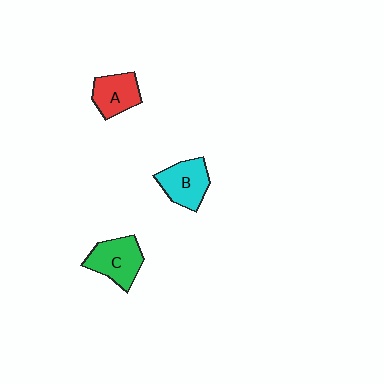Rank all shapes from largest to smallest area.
From largest to smallest: C (green), B (cyan), A (red).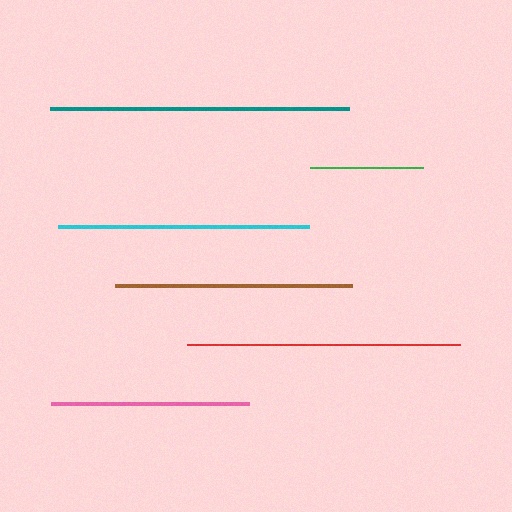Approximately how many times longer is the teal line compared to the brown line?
The teal line is approximately 1.3 times the length of the brown line.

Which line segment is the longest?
The teal line is the longest at approximately 298 pixels.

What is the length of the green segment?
The green segment is approximately 113 pixels long.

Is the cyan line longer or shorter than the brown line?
The cyan line is longer than the brown line.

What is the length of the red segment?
The red segment is approximately 273 pixels long.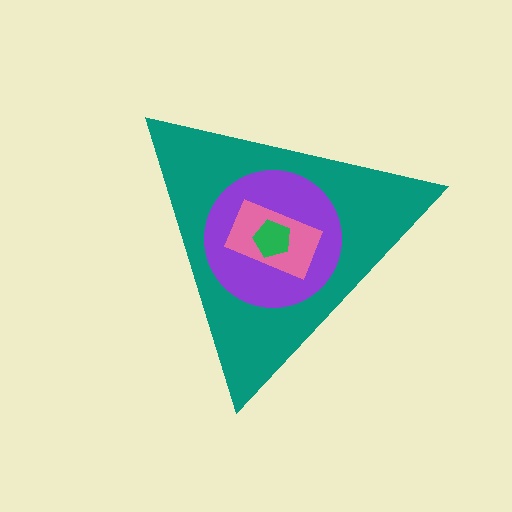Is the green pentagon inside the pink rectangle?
Yes.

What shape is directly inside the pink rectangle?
The green pentagon.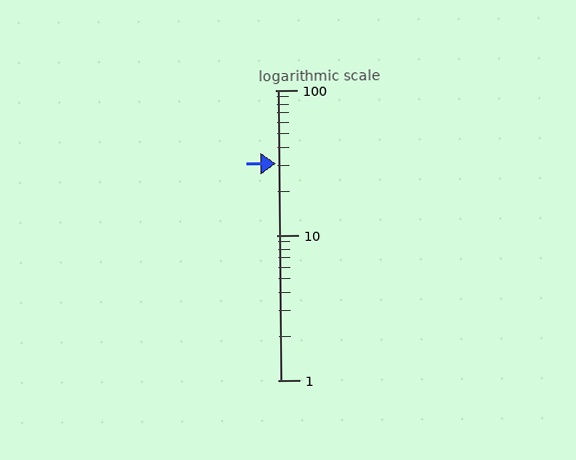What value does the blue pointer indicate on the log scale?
The pointer indicates approximately 31.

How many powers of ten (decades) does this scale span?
The scale spans 2 decades, from 1 to 100.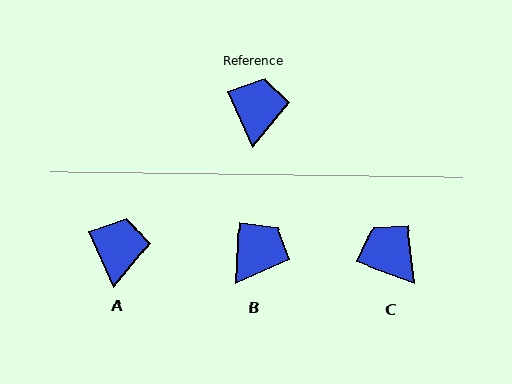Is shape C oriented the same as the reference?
No, it is off by about 46 degrees.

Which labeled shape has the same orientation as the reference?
A.